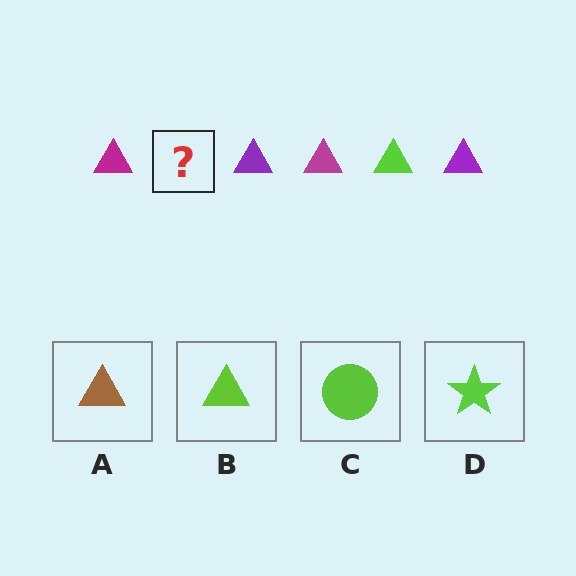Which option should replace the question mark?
Option B.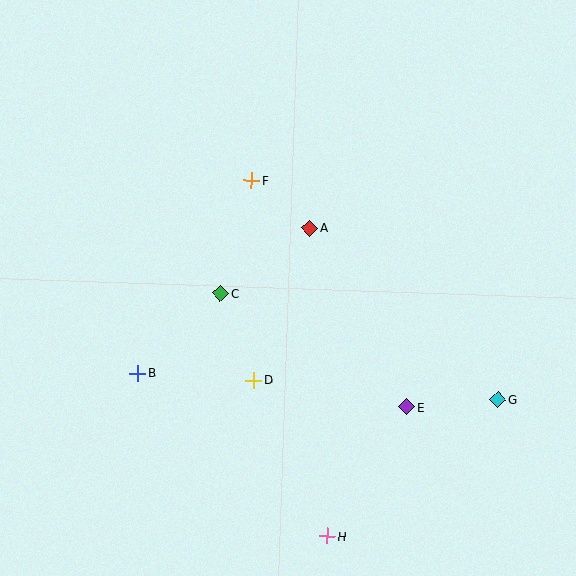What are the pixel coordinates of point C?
Point C is at (221, 294).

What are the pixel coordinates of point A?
Point A is at (310, 228).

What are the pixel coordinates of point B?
Point B is at (137, 373).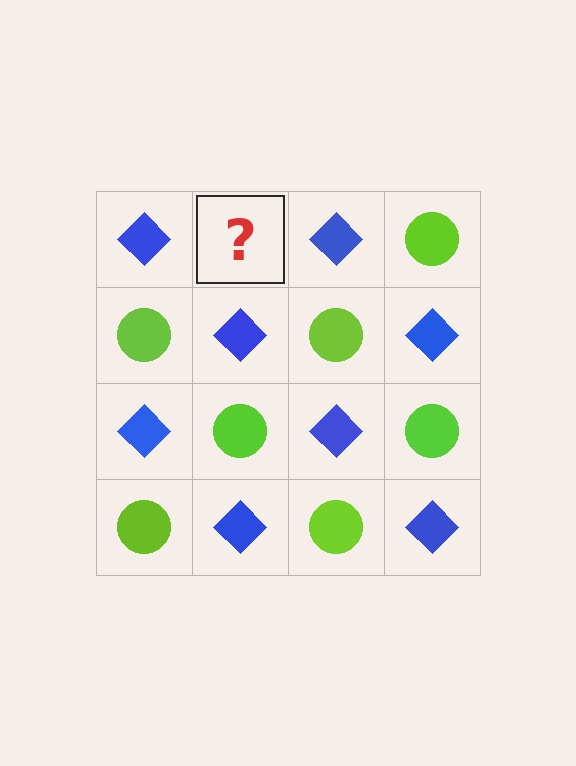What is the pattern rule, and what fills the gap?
The rule is that it alternates blue diamond and lime circle in a checkerboard pattern. The gap should be filled with a lime circle.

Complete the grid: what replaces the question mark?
The question mark should be replaced with a lime circle.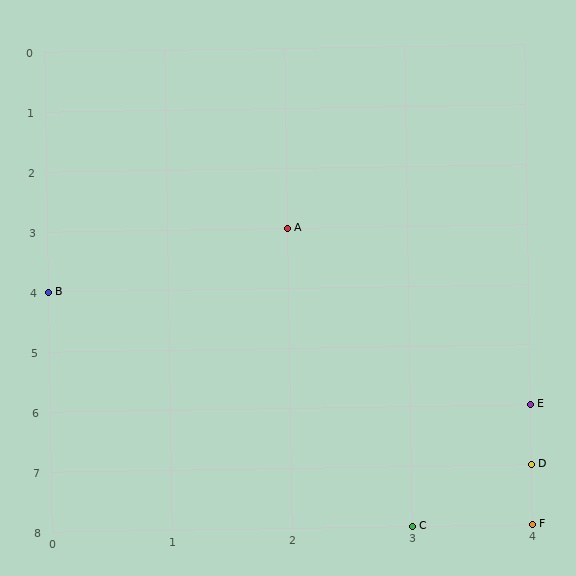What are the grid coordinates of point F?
Point F is at grid coordinates (4, 8).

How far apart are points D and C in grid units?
Points D and C are 1 column and 1 row apart (about 1.4 grid units diagonally).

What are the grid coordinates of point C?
Point C is at grid coordinates (3, 8).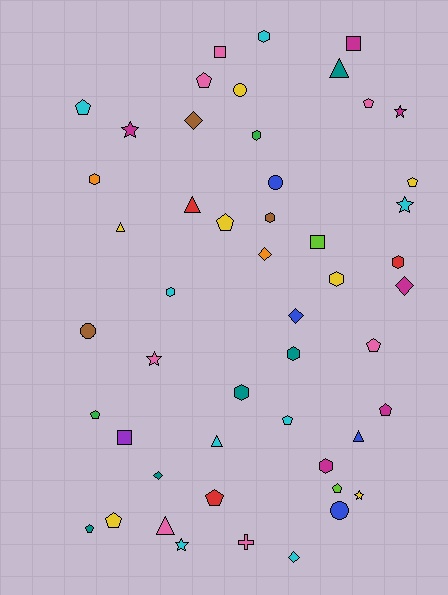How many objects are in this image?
There are 50 objects.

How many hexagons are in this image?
There are 10 hexagons.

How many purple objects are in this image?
There is 1 purple object.